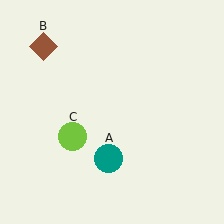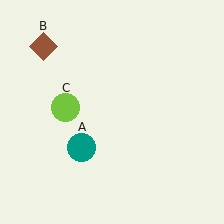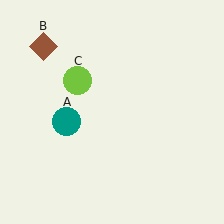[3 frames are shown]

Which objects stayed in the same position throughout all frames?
Brown diamond (object B) remained stationary.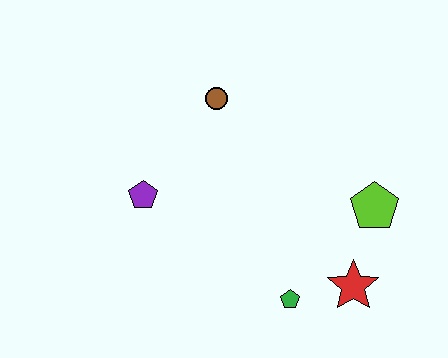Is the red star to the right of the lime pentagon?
No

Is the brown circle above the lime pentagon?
Yes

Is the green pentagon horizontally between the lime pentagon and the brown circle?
Yes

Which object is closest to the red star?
The green pentagon is closest to the red star.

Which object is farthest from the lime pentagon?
The purple pentagon is farthest from the lime pentagon.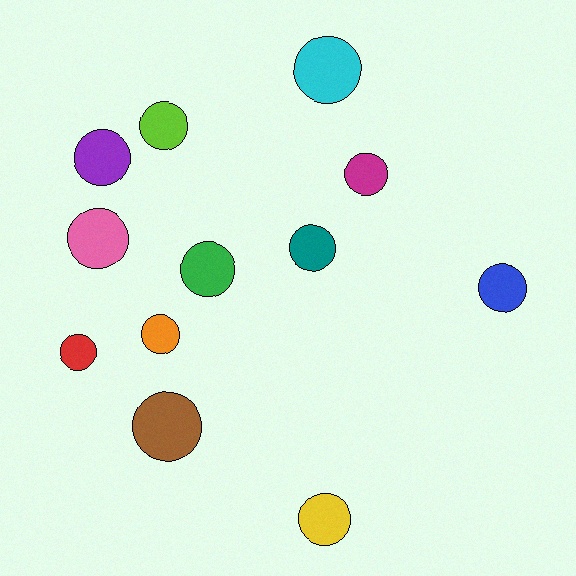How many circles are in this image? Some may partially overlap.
There are 12 circles.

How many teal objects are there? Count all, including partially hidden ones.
There is 1 teal object.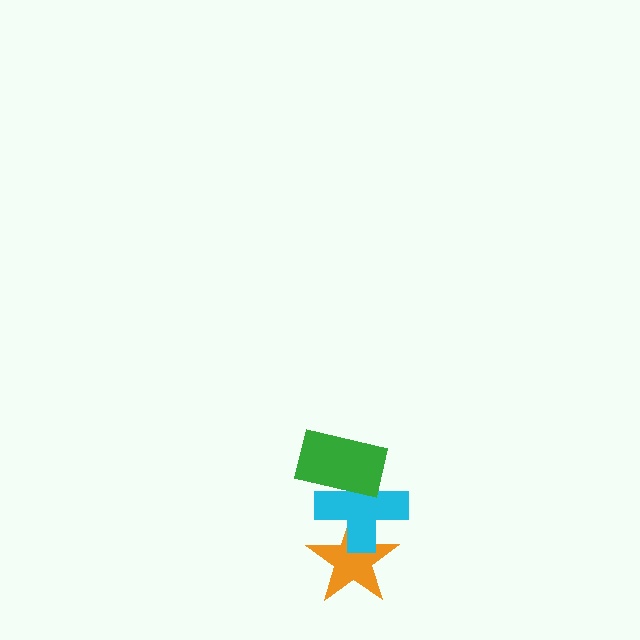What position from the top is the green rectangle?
The green rectangle is 1st from the top.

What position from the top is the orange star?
The orange star is 3rd from the top.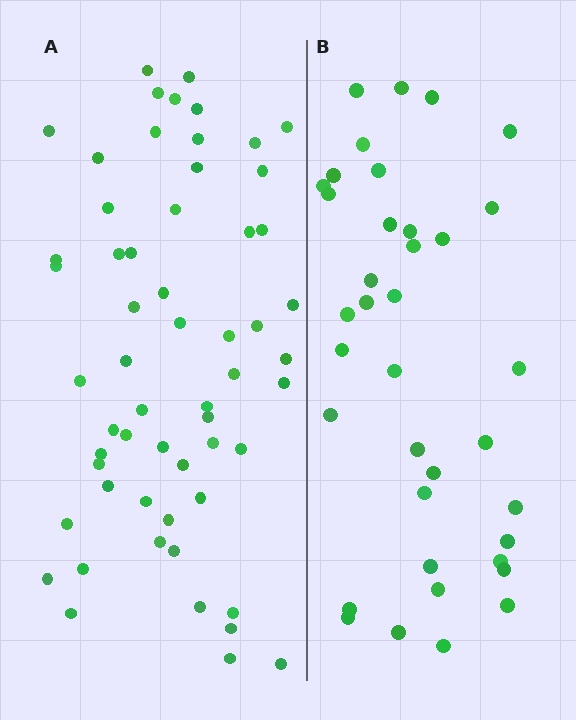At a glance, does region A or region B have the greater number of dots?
Region A (the left region) has more dots.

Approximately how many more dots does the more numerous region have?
Region A has approximately 20 more dots than region B.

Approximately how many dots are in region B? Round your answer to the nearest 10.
About 40 dots. (The exact count is 37, which rounds to 40.)